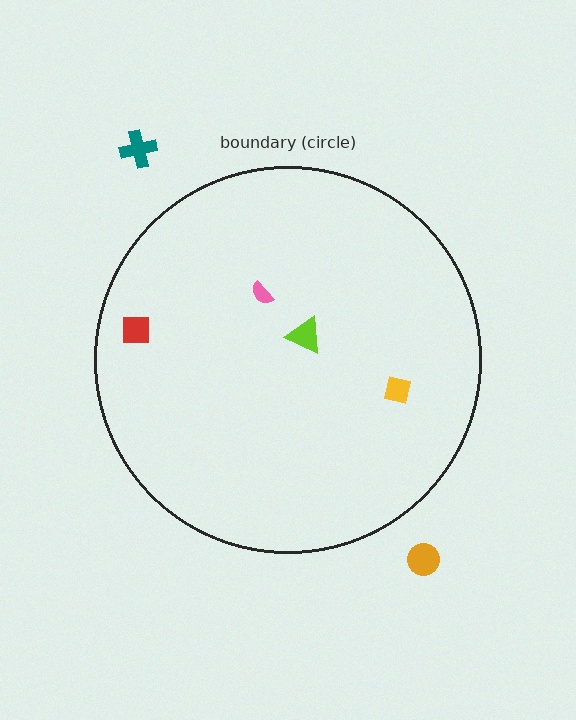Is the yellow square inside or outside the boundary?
Inside.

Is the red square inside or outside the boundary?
Inside.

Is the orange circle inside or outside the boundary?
Outside.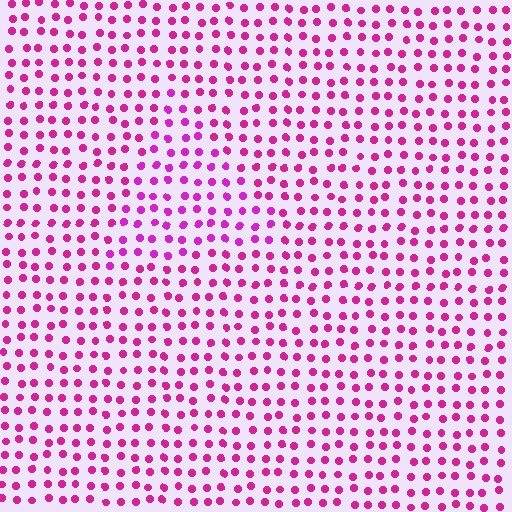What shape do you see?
I see a triangle.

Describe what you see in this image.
The image is filled with small magenta elements in a uniform arrangement. A triangle-shaped region is visible where the elements are tinted to a slightly different hue, forming a subtle color boundary.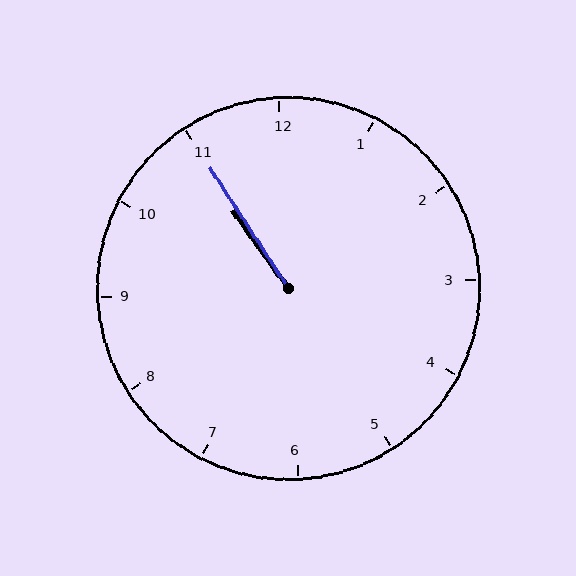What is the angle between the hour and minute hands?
Approximately 2 degrees.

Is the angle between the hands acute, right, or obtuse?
It is acute.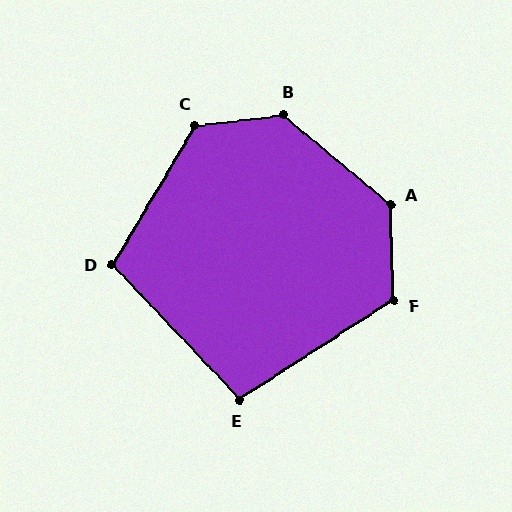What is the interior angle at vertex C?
Approximately 128 degrees (obtuse).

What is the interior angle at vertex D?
Approximately 106 degrees (obtuse).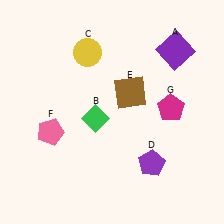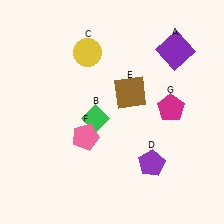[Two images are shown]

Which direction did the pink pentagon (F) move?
The pink pentagon (F) moved right.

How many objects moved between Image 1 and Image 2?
1 object moved between the two images.